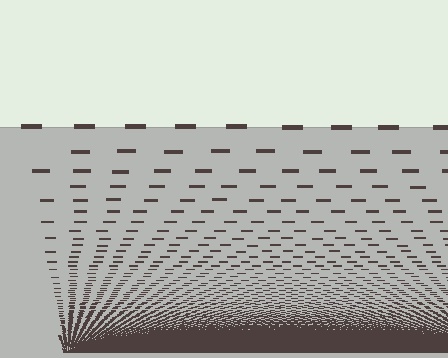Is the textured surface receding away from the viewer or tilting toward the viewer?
The surface appears to tilt toward the viewer. Texture elements get larger and sparser toward the top.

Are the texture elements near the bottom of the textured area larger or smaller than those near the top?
Smaller. The gradient is inverted — elements near the bottom are smaller and denser.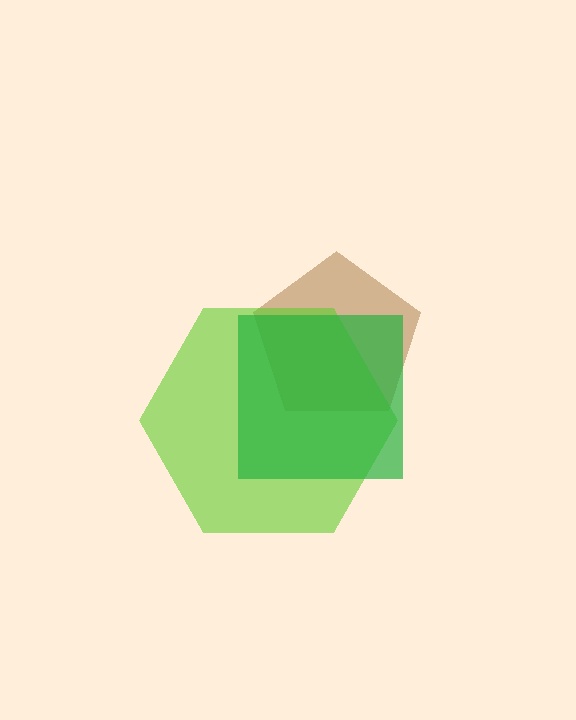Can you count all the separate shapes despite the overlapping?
Yes, there are 3 separate shapes.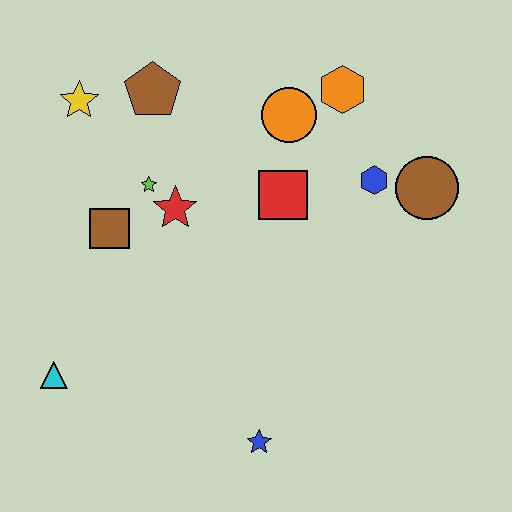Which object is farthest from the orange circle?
The cyan triangle is farthest from the orange circle.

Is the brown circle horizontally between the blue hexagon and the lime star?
No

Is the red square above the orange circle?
No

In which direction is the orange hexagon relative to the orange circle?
The orange hexagon is to the right of the orange circle.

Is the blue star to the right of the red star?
Yes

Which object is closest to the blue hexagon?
The brown circle is closest to the blue hexagon.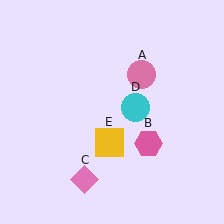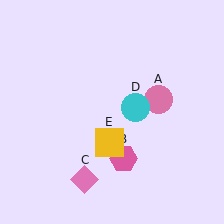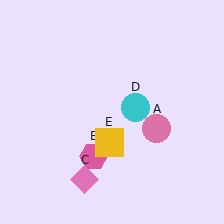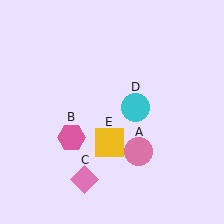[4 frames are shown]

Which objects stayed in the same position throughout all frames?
Pink diamond (object C) and cyan circle (object D) and yellow square (object E) remained stationary.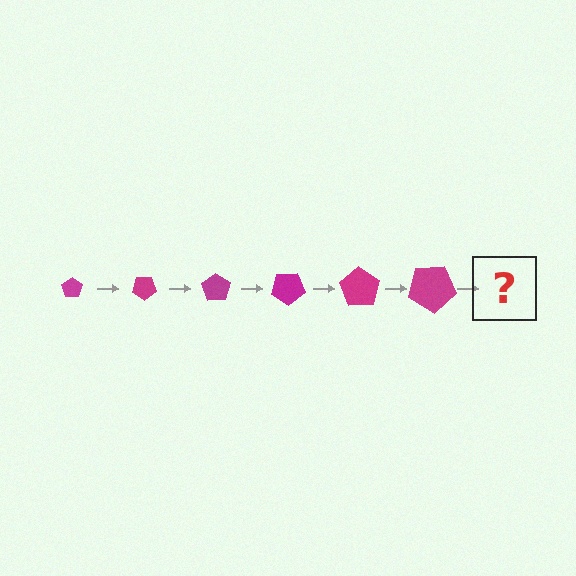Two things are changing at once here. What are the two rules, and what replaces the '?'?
The two rules are that the pentagon grows larger each step and it rotates 35 degrees each step. The '?' should be a pentagon, larger than the previous one and rotated 210 degrees from the start.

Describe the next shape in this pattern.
It should be a pentagon, larger than the previous one and rotated 210 degrees from the start.